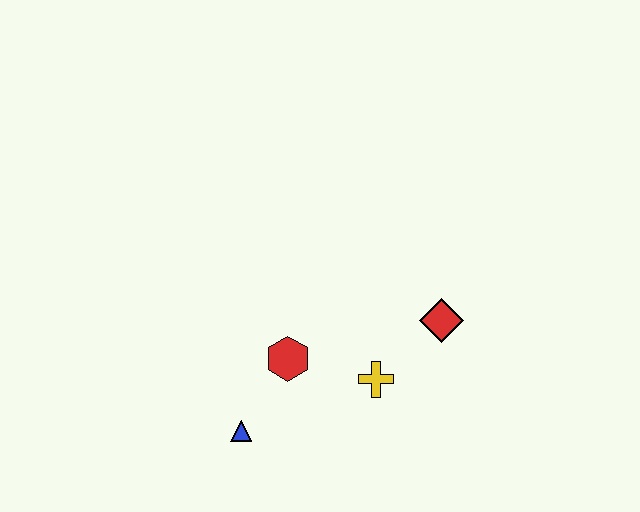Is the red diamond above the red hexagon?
Yes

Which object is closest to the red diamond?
The yellow cross is closest to the red diamond.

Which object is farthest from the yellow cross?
The blue triangle is farthest from the yellow cross.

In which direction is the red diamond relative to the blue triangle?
The red diamond is to the right of the blue triangle.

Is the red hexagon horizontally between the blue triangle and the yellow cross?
Yes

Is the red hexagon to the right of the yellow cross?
No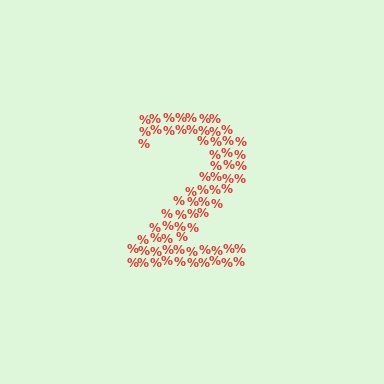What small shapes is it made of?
It is made of small percent signs.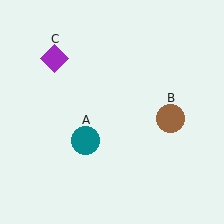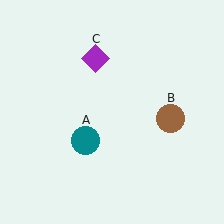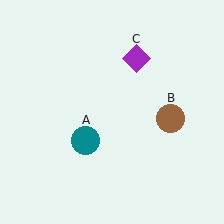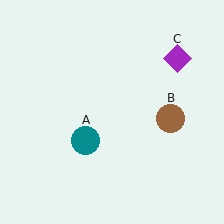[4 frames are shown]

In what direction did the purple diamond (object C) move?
The purple diamond (object C) moved right.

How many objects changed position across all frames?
1 object changed position: purple diamond (object C).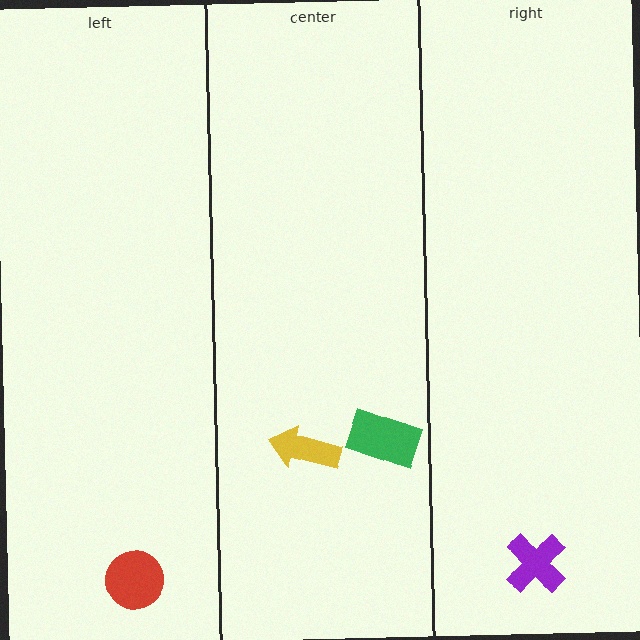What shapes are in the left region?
The red circle.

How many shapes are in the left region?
1.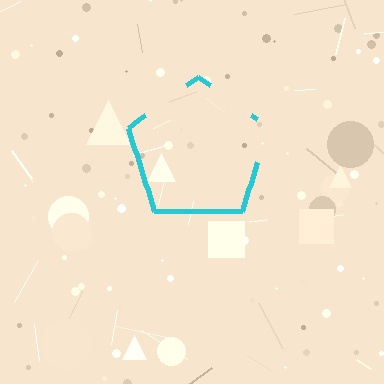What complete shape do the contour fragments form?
The contour fragments form a pentagon.